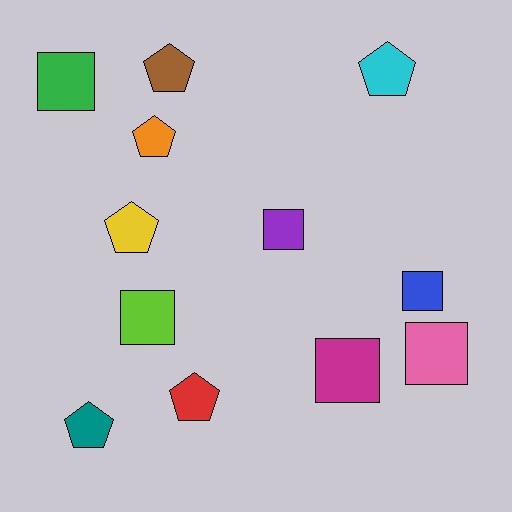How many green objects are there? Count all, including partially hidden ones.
There is 1 green object.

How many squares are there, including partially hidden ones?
There are 6 squares.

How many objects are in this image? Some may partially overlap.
There are 12 objects.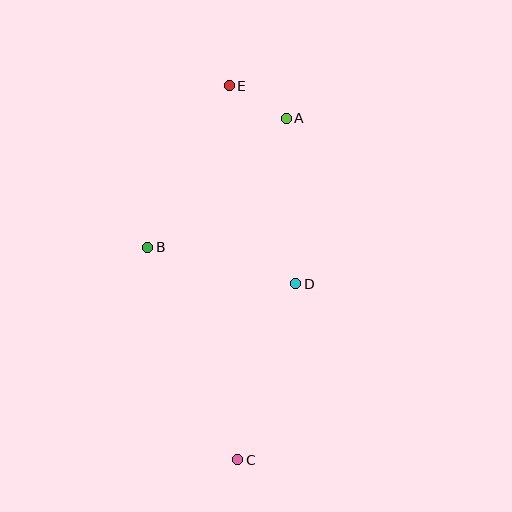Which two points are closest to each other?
Points A and E are closest to each other.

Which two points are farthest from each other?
Points C and E are farthest from each other.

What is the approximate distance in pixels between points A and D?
The distance between A and D is approximately 166 pixels.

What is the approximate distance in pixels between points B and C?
The distance between B and C is approximately 231 pixels.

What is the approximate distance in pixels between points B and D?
The distance between B and D is approximately 152 pixels.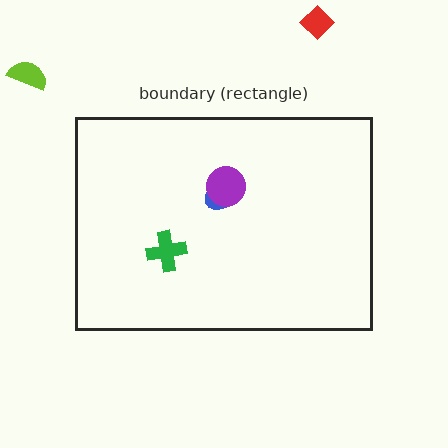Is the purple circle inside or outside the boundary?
Inside.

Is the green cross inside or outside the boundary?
Inside.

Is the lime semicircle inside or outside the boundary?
Outside.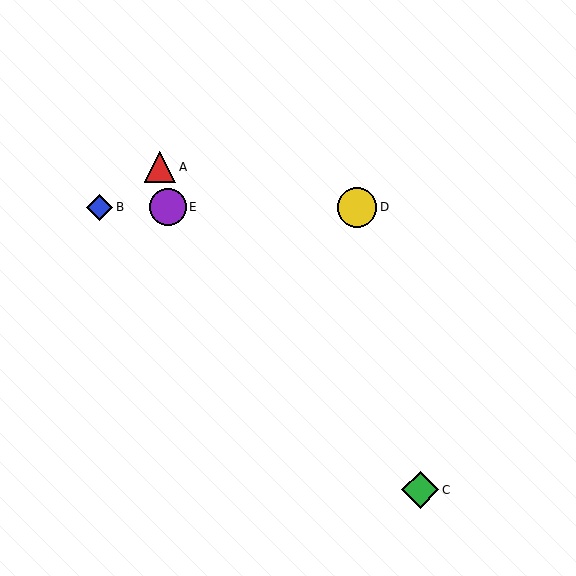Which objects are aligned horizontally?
Objects B, D, E are aligned horizontally.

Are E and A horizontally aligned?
No, E is at y≈207 and A is at y≈167.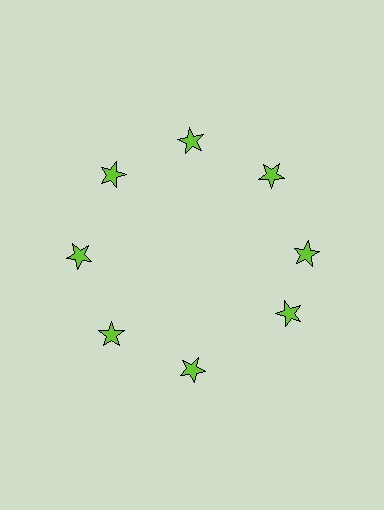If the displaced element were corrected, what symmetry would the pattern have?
It would have 8-fold rotational symmetry — the pattern would map onto itself every 45 degrees.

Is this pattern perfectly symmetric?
No. The 8 lime stars are arranged in a ring, but one element near the 4 o'clock position is rotated out of alignment along the ring, breaking the 8-fold rotational symmetry.